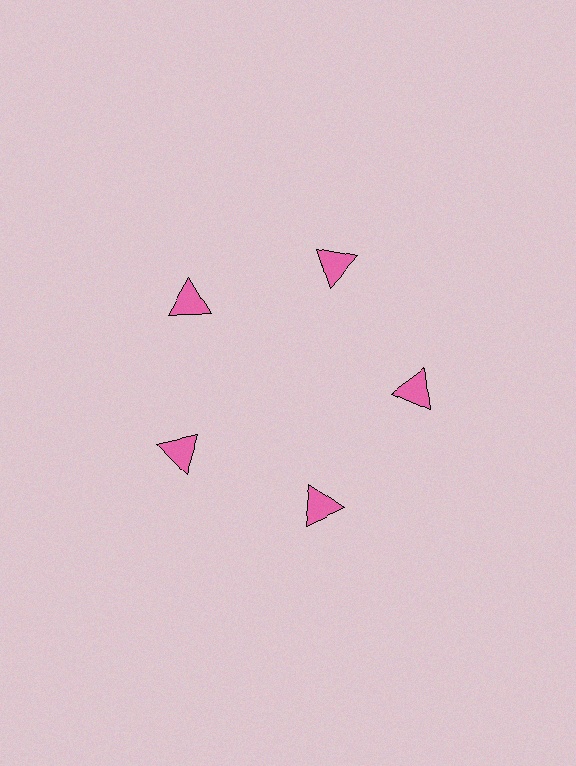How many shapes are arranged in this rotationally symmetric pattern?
There are 5 shapes, arranged in 5 groups of 1.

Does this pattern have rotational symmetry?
Yes, this pattern has 5-fold rotational symmetry. It looks the same after rotating 72 degrees around the center.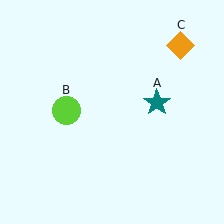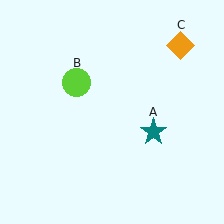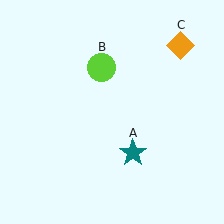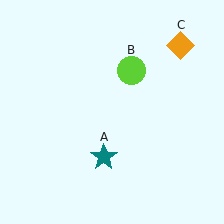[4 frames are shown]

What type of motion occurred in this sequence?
The teal star (object A), lime circle (object B) rotated clockwise around the center of the scene.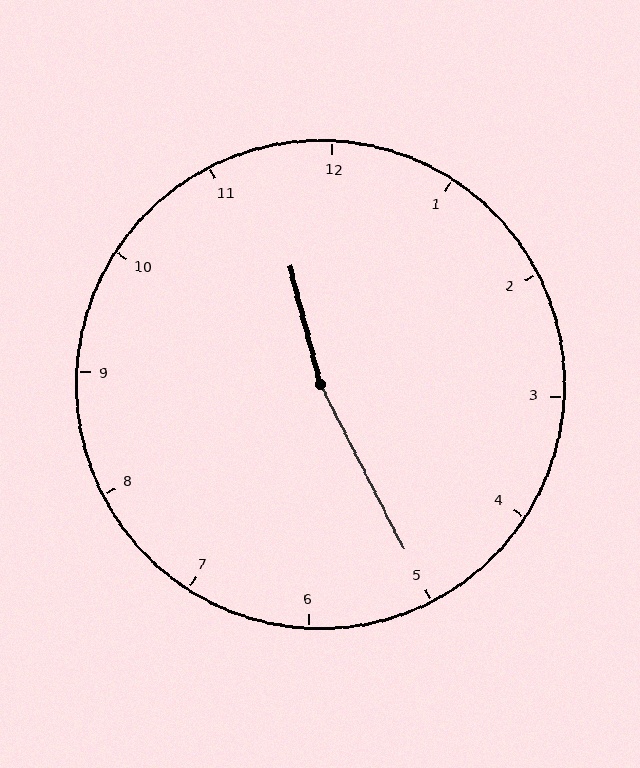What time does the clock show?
11:25.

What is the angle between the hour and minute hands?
Approximately 168 degrees.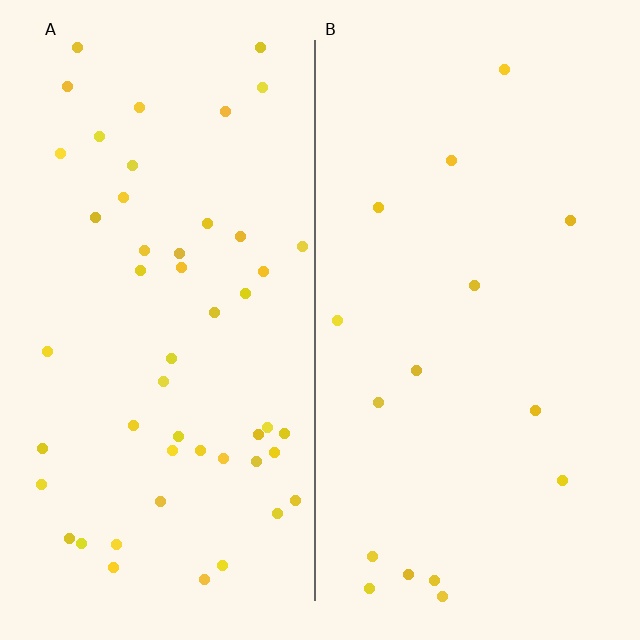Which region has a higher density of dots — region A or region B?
A (the left).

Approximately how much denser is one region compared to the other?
Approximately 3.1× — region A over region B.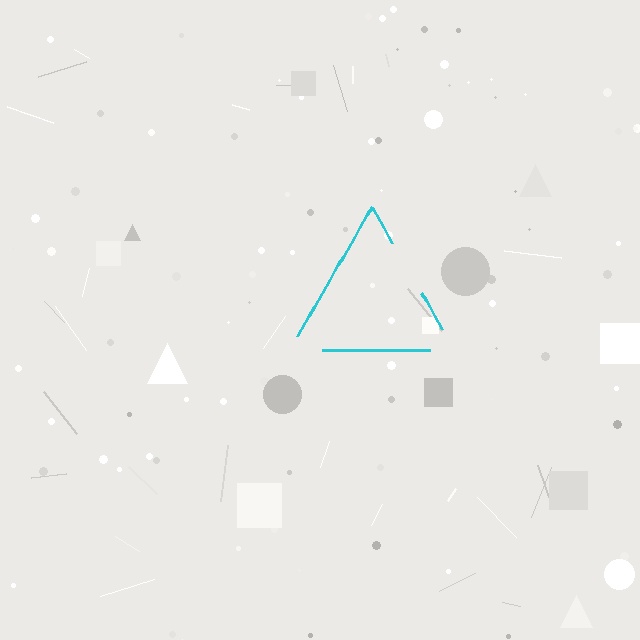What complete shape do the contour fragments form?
The contour fragments form a triangle.